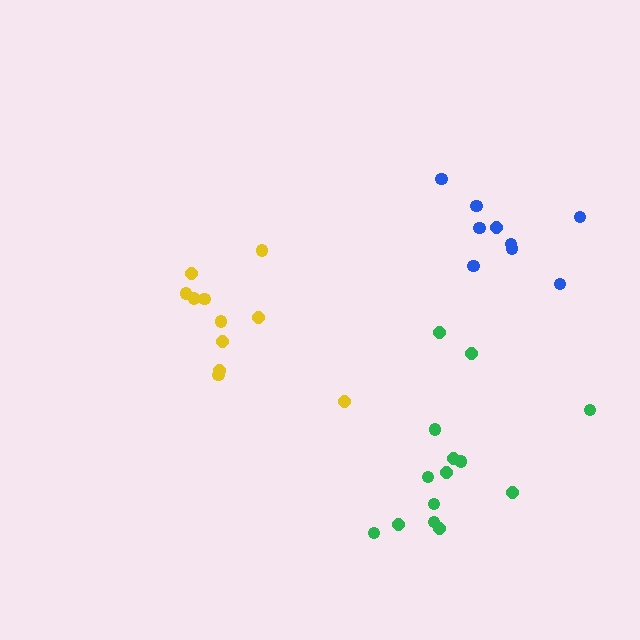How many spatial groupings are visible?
There are 3 spatial groupings.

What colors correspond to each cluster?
The clusters are colored: yellow, green, blue.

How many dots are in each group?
Group 1: 11 dots, Group 2: 14 dots, Group 3: 9 dots (34 total).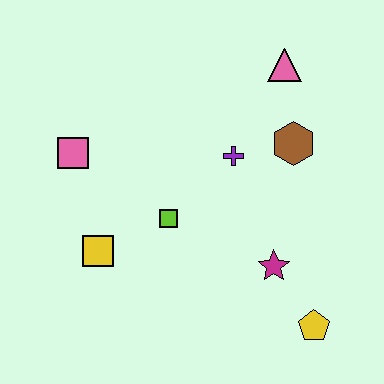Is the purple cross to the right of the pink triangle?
No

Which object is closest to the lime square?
The yellow square is closest to the lime square.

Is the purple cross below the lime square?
No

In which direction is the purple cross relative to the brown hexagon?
The purple cross is to the left of the brown hexagon.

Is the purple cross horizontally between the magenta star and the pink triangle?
No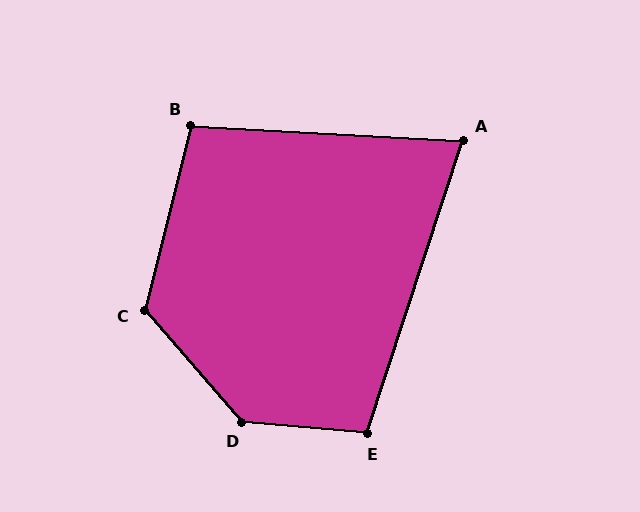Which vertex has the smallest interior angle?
A, at approximately 75 degrees.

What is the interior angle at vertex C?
Approximately 125 degrees (obtuse).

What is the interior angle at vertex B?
Approximately 101 degrees (obtuse).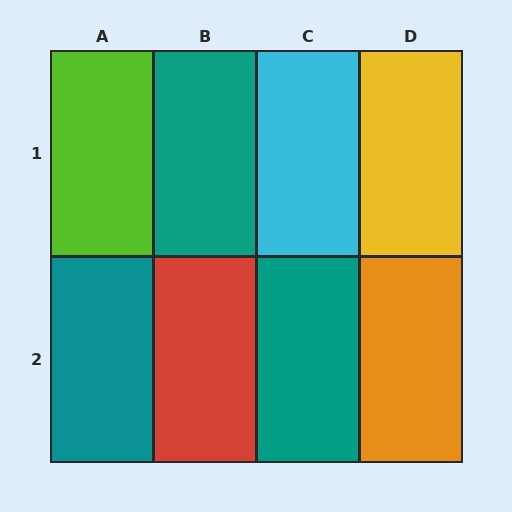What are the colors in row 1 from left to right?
Lime, teal, cyan, yellow.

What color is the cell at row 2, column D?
Orange.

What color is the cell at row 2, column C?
Teal.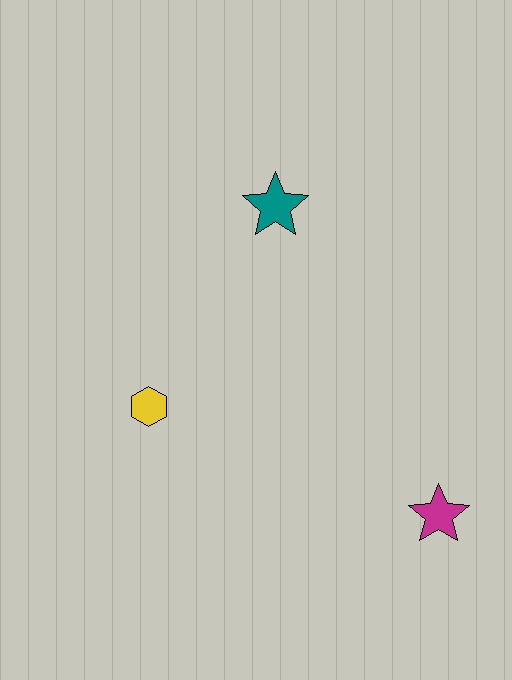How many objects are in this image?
There are 3 objects.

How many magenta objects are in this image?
There is 1 magenta object.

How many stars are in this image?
There are 2 stars.